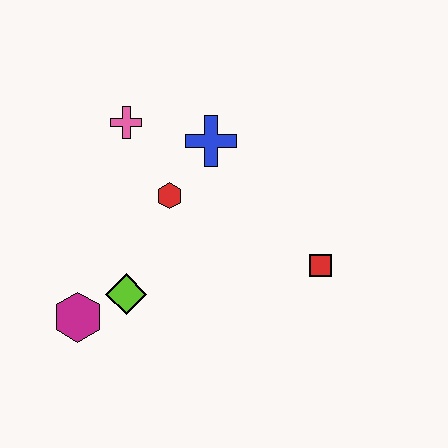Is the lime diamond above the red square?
No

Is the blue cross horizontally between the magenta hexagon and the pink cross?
No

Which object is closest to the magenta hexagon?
The lime diamond is closest to the magenta hexagon.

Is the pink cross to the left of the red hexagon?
Yes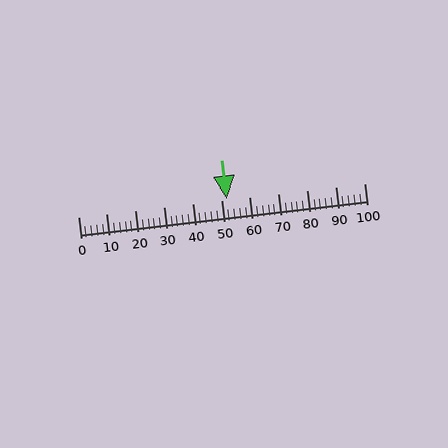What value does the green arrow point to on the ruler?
The green arrow points to approximately 52.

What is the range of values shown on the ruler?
The ruler shows values from 0 to 100.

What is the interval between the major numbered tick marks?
The major tick marks are spaced 10 units apart.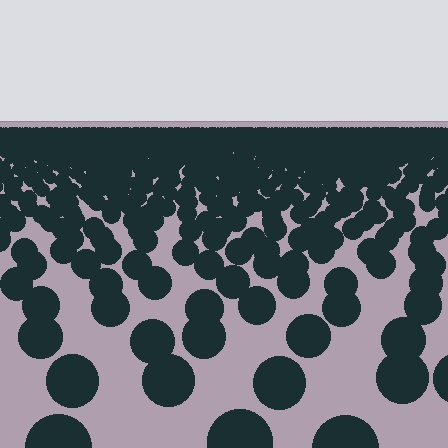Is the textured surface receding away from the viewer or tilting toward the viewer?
The surface is receding away from the viewer. Texture elements get smaller and denser toward the top.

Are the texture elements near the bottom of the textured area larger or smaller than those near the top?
Larger. Near the bottom, elements are closer to the viewer and appear at a bigger on-screen size.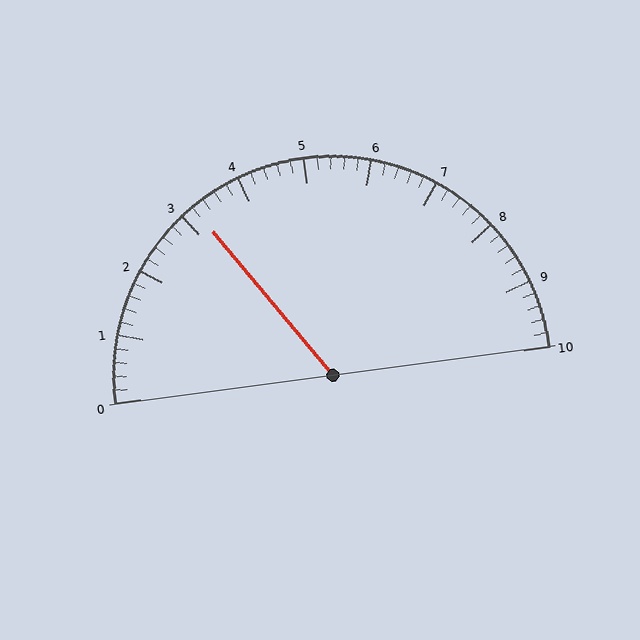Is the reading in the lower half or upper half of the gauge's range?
The reading is in the lower half of the range (0 to 10).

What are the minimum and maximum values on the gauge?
The gauge ranges from 0 to 10.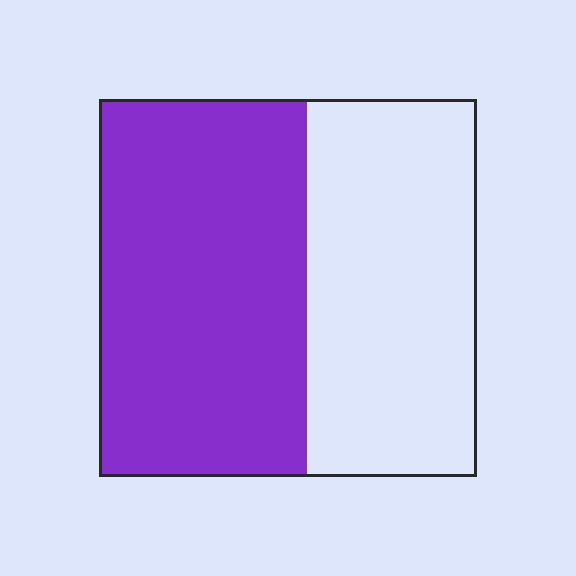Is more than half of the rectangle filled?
Yes.